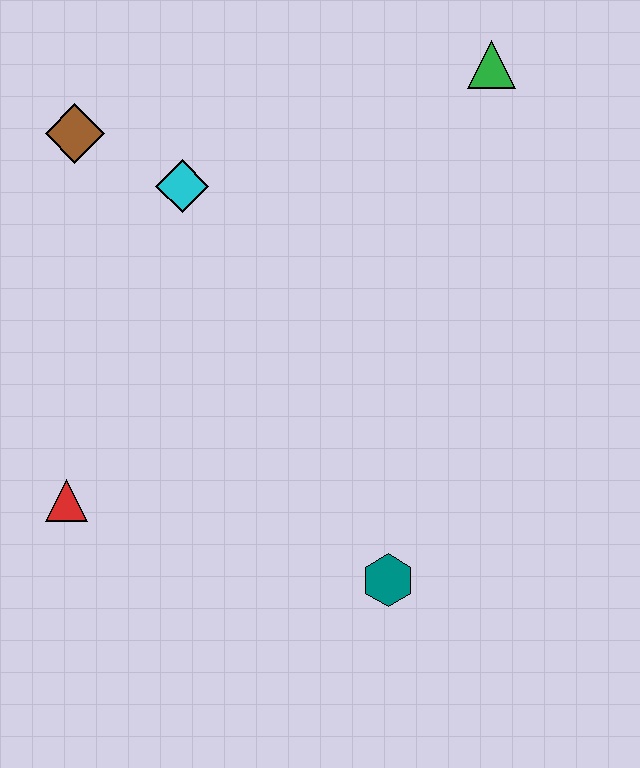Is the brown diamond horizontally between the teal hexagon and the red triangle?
Yes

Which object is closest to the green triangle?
The cyan diamond is closest to the green triangle.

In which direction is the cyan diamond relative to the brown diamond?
The cyan diamond is to the right of the brown diamond.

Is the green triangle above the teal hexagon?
Yes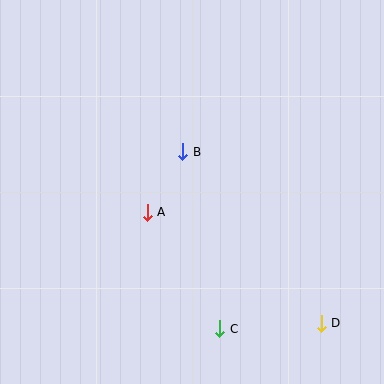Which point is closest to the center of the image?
Point B at (183, 152) is closest to the center.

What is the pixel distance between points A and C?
The distance between A and C is 137 pixels.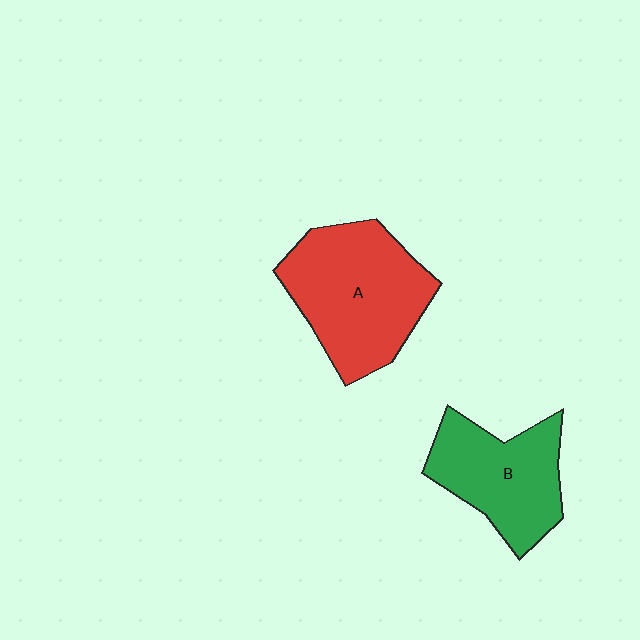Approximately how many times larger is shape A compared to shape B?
Approximately 1.3 times.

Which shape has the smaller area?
Shape B (green).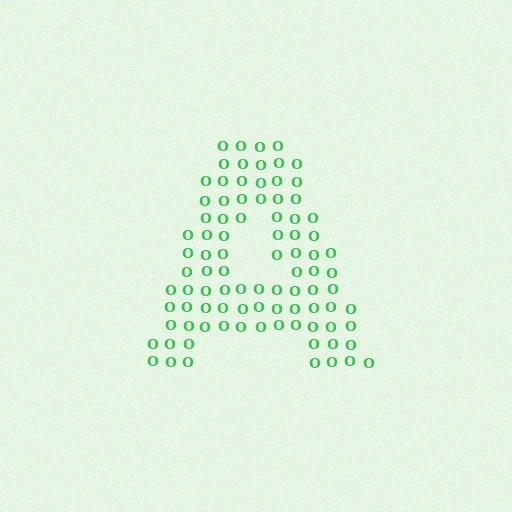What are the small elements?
The small elements are letter O's.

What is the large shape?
The large shape is the letter A.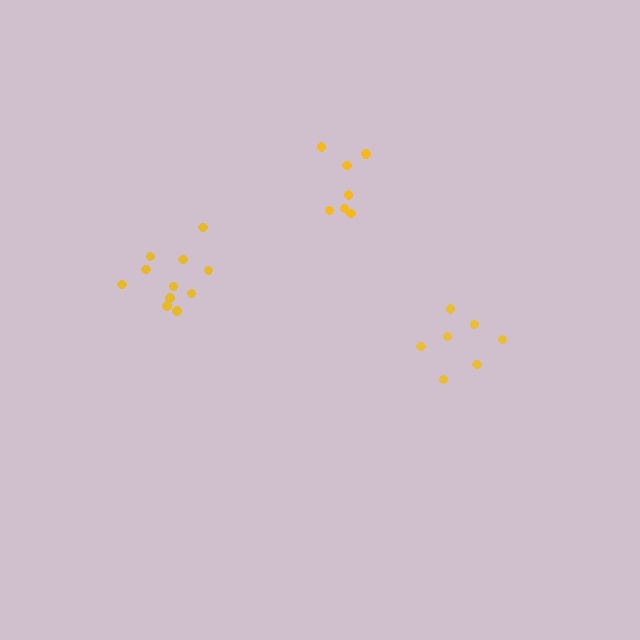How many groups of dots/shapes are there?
There are 3 groups.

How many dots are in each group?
Group 1: 7 dots, Group 2: 7 dots, Group 3: 11 dots (25 total).